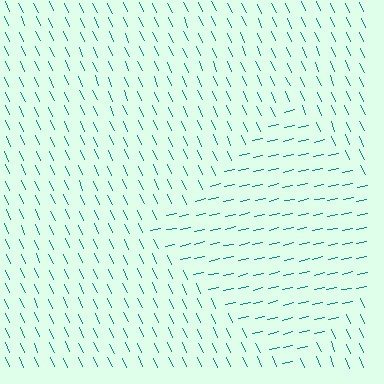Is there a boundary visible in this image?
Yes, there is a texture boundary formed by a change in line orientation.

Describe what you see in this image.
The image is filled with small teal line segments. A diamond region in the image has lines oriented differently from the surrounding lines, creating a visible texture boundary.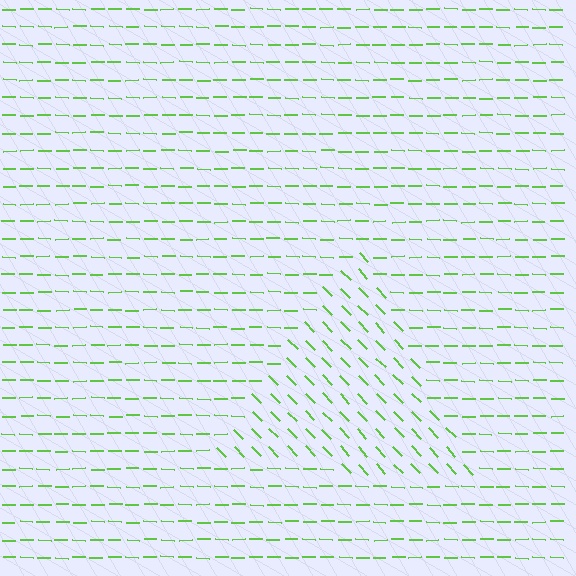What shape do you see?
I see a triangle.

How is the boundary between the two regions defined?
The boundary is defined purely by a change in line orientation (approximately 45 degrees difference). All lines are the same color and thickness.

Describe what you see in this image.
The image is filled with small lime line segments. A triangle region in the image has lines oriented differently from the surrounding lines, creating a visible texture boundary.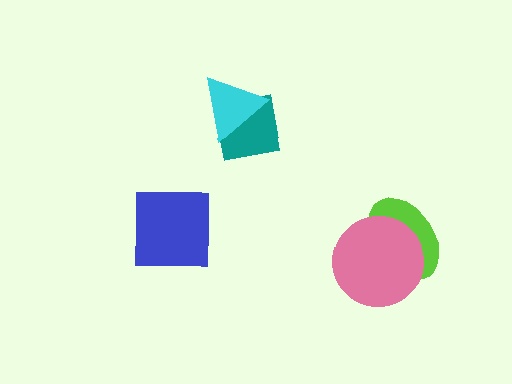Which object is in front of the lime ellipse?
The pink circle is in front of the lime ellipse.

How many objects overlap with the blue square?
0 objects overlap with the blue square.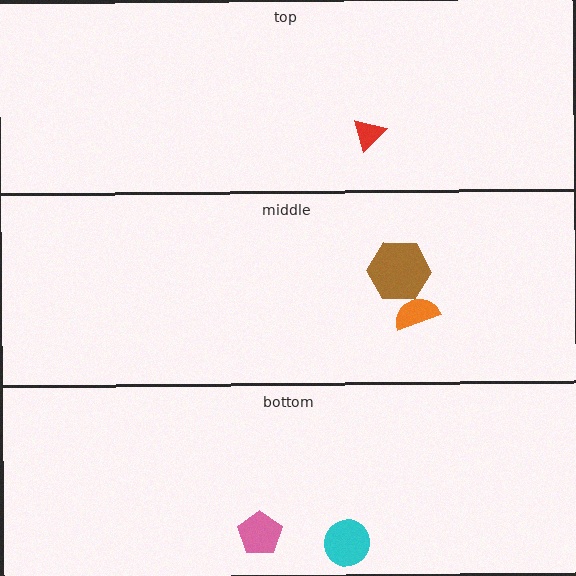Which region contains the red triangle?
The top region.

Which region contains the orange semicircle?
The middle region.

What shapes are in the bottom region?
The cyan circle, the pink pentagon.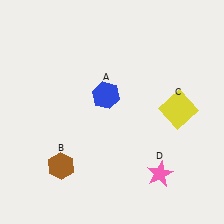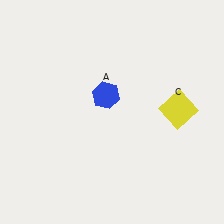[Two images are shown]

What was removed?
The pink star (D), the brown hexagon (B) were removed in Image 2.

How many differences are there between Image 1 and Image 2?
There are 2 differences between the two images.